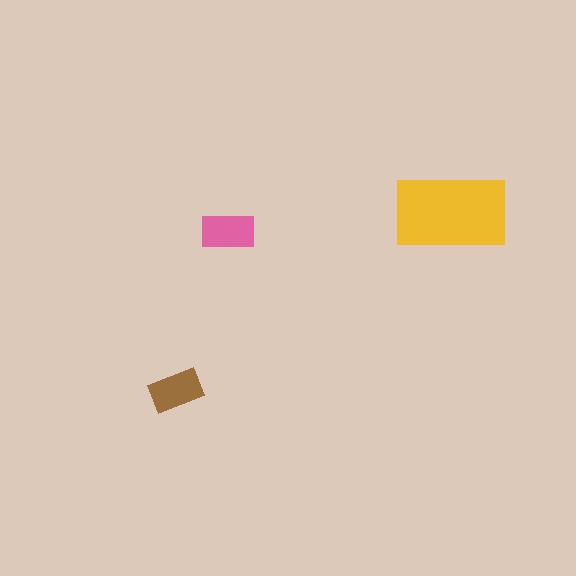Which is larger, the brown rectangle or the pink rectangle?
The pink one.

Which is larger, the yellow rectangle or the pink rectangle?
The yellow one.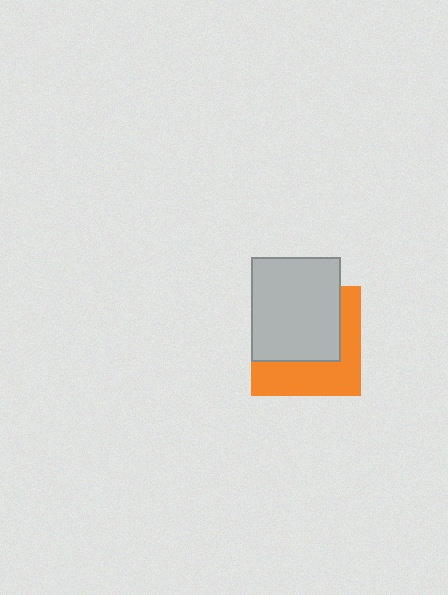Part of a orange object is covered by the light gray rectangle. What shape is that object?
It is a square.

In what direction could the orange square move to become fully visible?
The orange square could move toward the lower-right. That would shift it out from behind the light gray rectangle entirely.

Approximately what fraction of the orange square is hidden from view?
Roughly 57% of the orange square is hidden behind the light gray rectangle.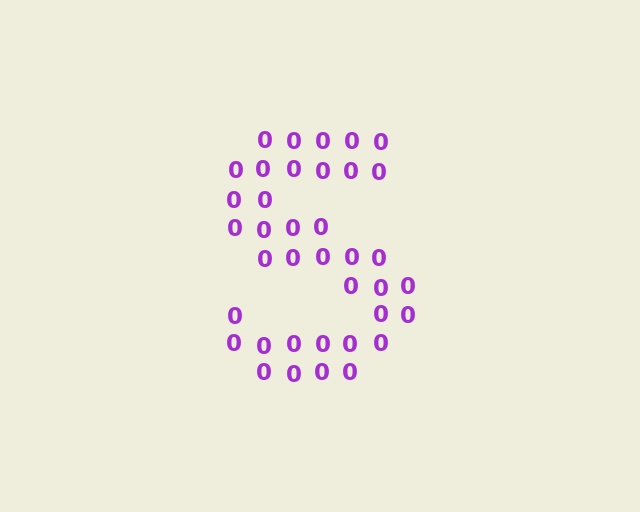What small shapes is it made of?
It is made of small digit 0's.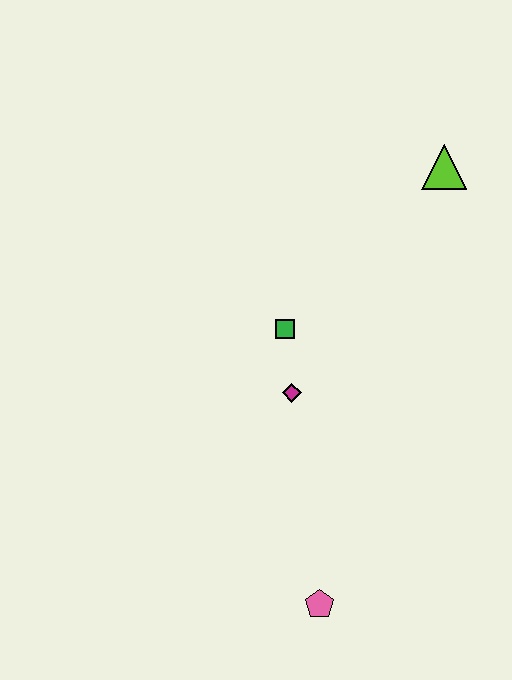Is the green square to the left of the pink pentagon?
Yes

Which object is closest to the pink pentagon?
The magenta diamond is closest to the pink pentagon.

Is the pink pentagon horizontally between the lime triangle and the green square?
Yes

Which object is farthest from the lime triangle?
The pink pentagon is farthest from the lime triangle.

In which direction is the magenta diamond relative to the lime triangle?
The magenta diamond is below the lime triangle.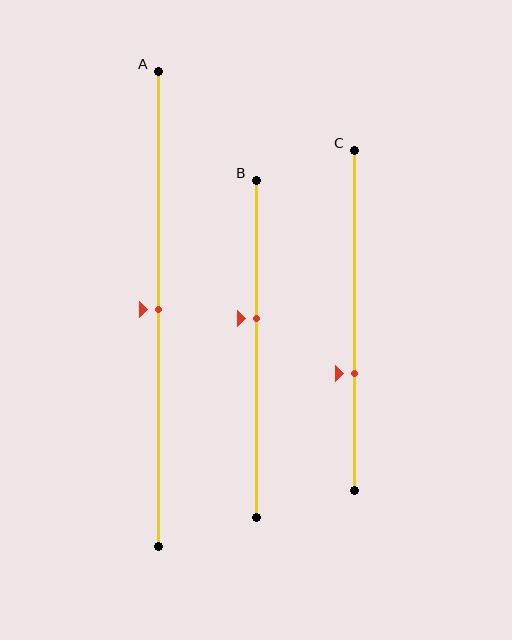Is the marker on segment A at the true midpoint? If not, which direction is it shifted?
Yes, the marker on segment A is at the true midpoint.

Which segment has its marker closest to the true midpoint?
Segment A has its marker closest to the true midpoint.